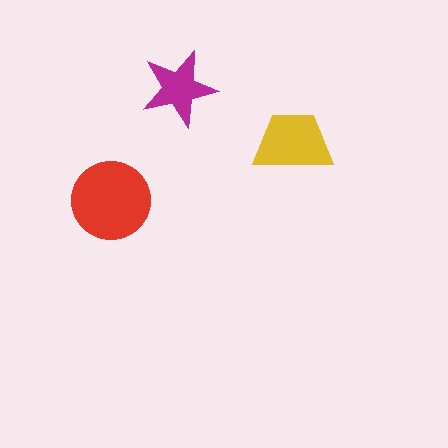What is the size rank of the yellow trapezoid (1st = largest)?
2nd.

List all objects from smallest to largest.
The magenta star, the yellow trapezoid, the red circle.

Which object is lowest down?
The red circle is bottommost.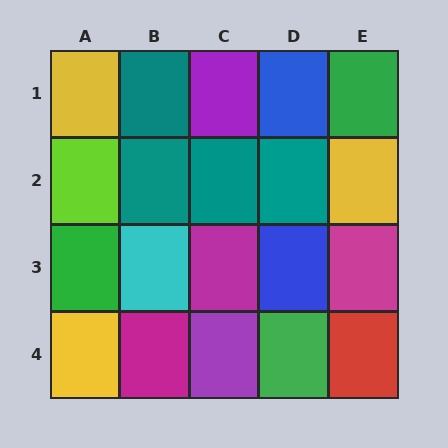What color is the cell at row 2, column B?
Teal.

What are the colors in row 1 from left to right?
Yellow, teal, purple, blue, green.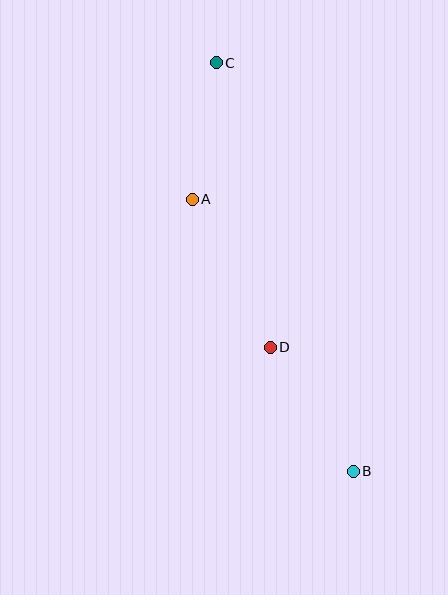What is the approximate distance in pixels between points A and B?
The distance between A and B is approximately 316 pixels.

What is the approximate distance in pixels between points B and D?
The distance between B and D is approximately 149 pixels.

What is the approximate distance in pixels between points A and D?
The distance between A and D is approximately 168 pixels.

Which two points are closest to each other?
Points A and C are closest to each other.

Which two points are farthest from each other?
Points B and C are farthest from each other.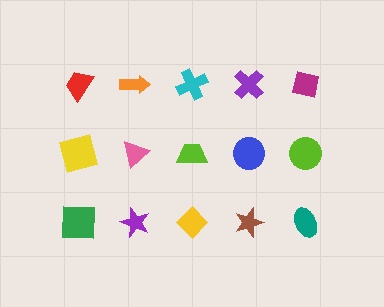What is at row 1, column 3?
A cyan cross.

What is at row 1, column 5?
A magenta square.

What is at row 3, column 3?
A yellow diamond.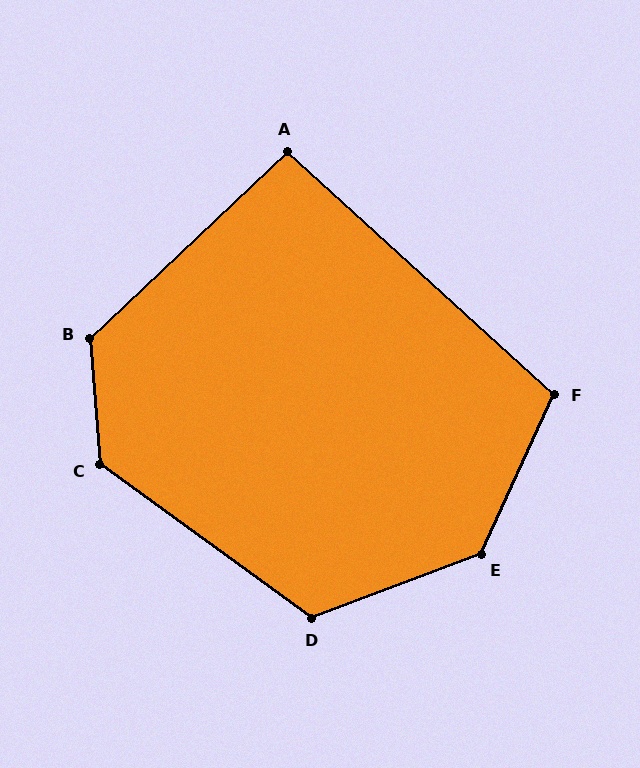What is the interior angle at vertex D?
Approximately 123 degrees (obtuse).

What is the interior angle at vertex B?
Approximately 129 degrees (obtuse).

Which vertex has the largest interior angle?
E, at approximately 135 degrees.